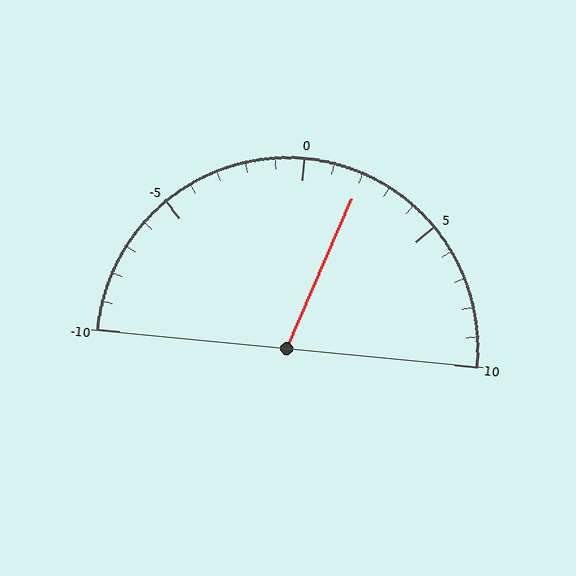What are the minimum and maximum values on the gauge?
The gauge ranges from -10 to 10.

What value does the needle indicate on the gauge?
The needle indicates approximately 2.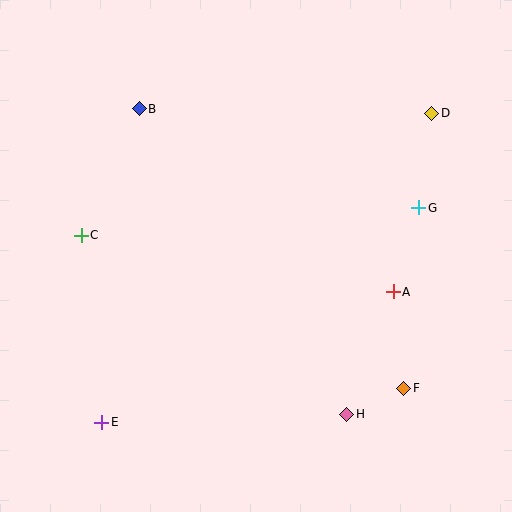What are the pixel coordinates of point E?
Point E is at (102, 422).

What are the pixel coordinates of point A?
Point A is at (393, 292).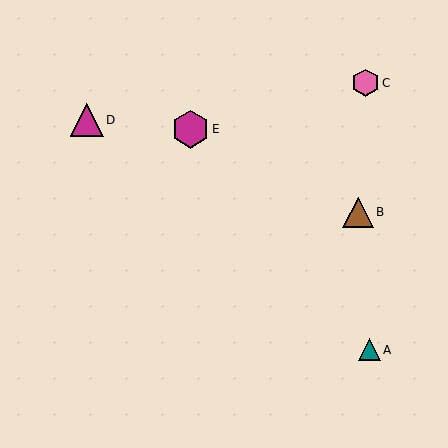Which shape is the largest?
The magenta hexagon (labeled E) is the largest.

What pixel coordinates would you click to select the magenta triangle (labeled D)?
Click at (87, 120) to select the magenta triangle D.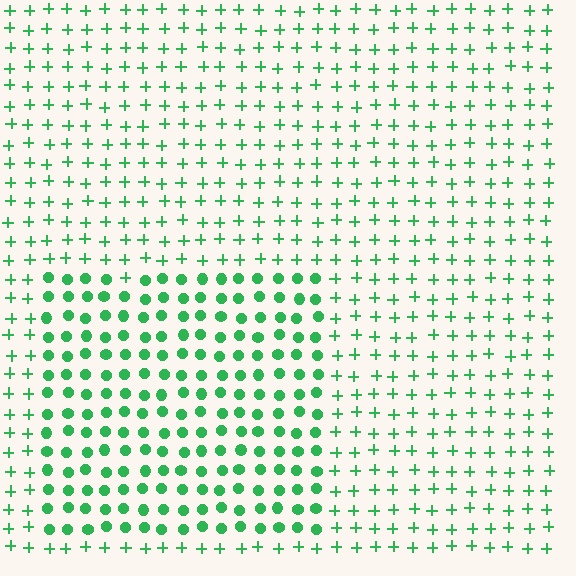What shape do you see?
I see a rectangle.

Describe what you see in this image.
The image is filled with small green elements arranged in a uniform grid. A rectangle-shaped region contains circles, while the surrounding area contains plus signs. The boundary is defined purely by the change in element shape.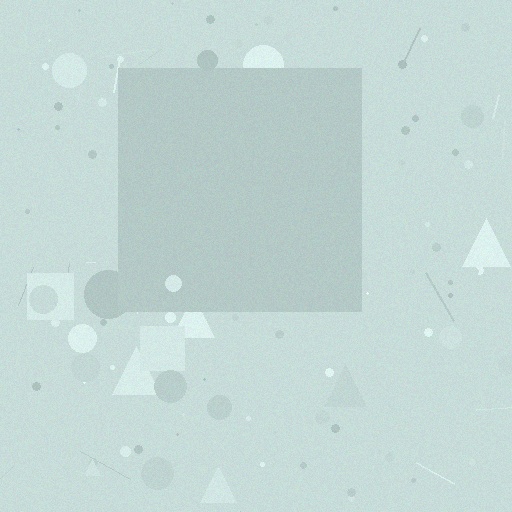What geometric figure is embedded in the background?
A square is embedded in the background.